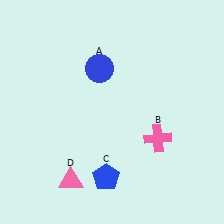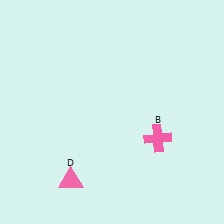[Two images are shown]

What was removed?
The blue circle (A), the blue pentagon (C) were removed in Image 2.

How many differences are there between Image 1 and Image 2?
There are 2 differences between the two images.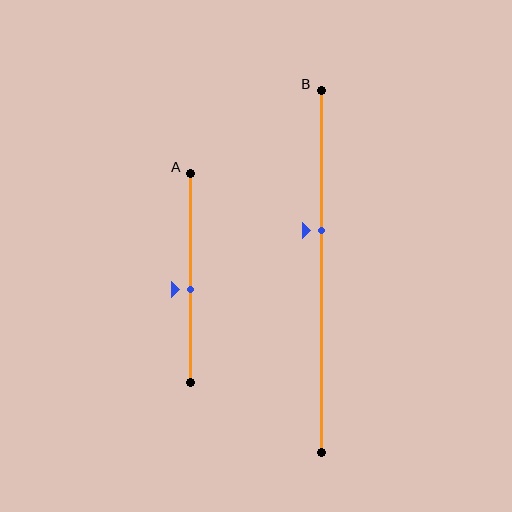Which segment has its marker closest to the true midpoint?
Segment A has its marker closest to the true midpoint.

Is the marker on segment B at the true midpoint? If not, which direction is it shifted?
No, the marker on segment B is shifted upward by about 11% of the segment length.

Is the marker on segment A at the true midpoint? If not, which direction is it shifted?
No, the marker on segment A is shifted downward by about 5% of the segment length.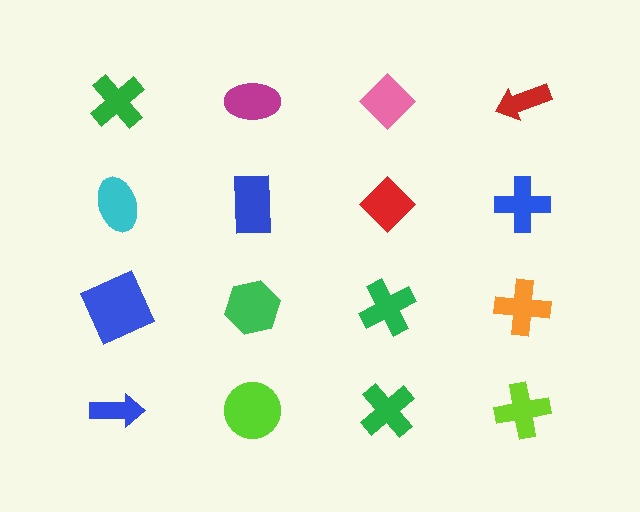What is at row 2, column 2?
A blue rectangle.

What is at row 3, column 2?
A green hexagon.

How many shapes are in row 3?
4 shapes.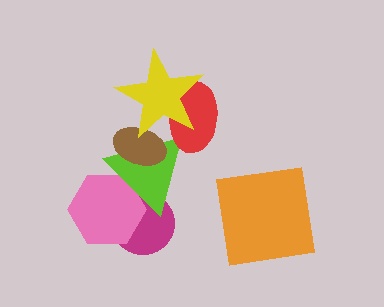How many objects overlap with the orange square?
0 objects overlap with the orange square.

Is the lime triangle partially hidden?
Yes, it is partially covered by another shape.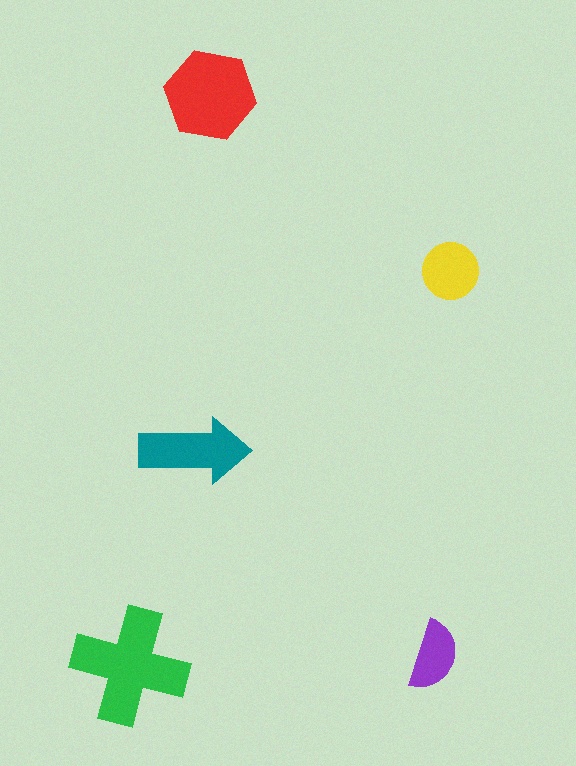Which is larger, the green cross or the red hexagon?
The green cross.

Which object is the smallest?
The purple semicircle.